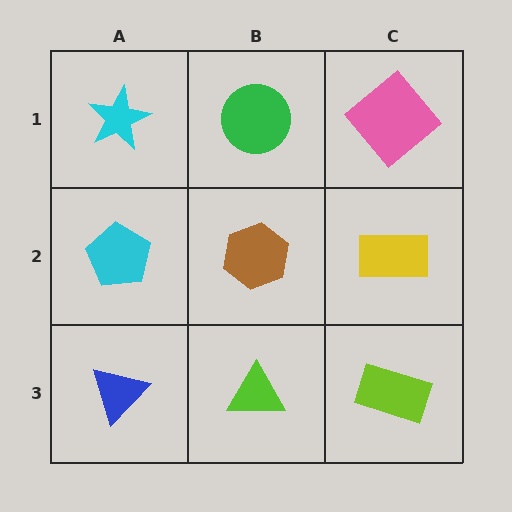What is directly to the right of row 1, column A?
A green circle.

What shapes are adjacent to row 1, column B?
A brown hexagon (row 2, column B), a cyan star (row 1, column A), a pink diamond (row 1, column C).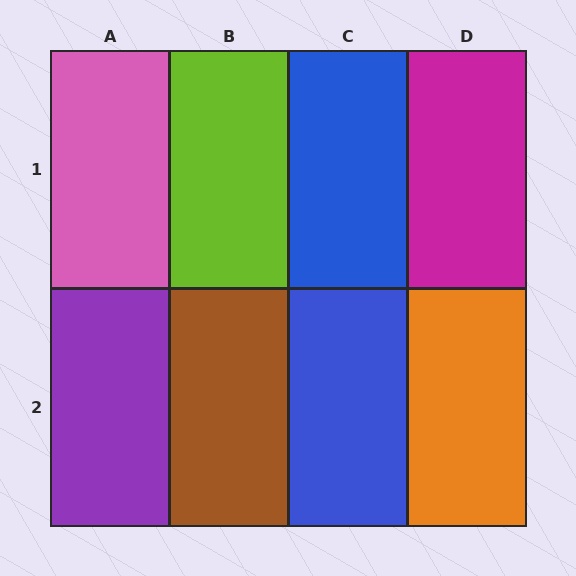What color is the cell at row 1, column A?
Pink.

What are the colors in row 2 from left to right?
Purple, brown, blue, orange.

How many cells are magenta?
1 cell is magenta.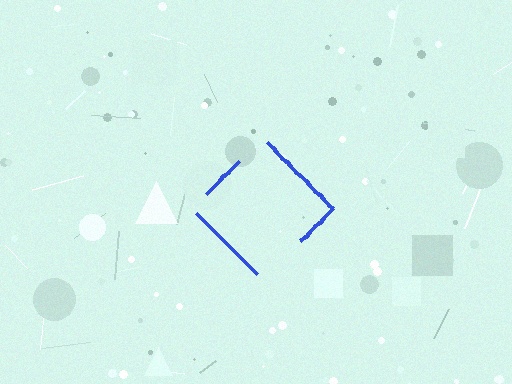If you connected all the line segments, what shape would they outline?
They would outline a diamond.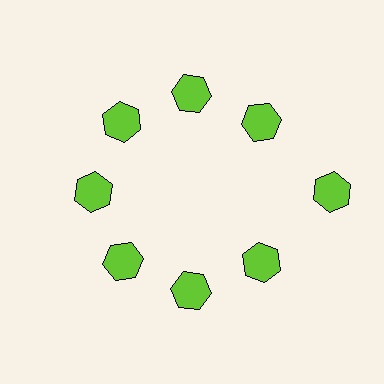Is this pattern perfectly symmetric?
No. The 8 lime hexagons are arranged in a ring, but one element near the 3 o'clock position is pushed outward from the center, breaking the 8-fold rotational symmetry.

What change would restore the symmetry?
The symmetry would be restored by moving it inward, back onto the ring so that all 8 hexagons sit at equal angles and equal distance from the center.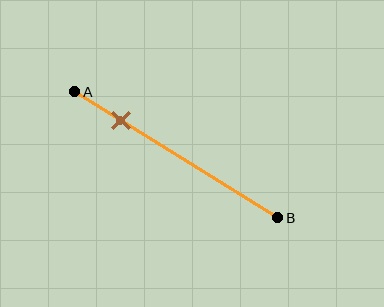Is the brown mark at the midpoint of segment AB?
No, the mark is at about 25% from A, not at the 50% midpoint.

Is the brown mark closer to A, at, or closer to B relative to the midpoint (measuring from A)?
The brown mark is closer to point A than the midpoint of segment AB.